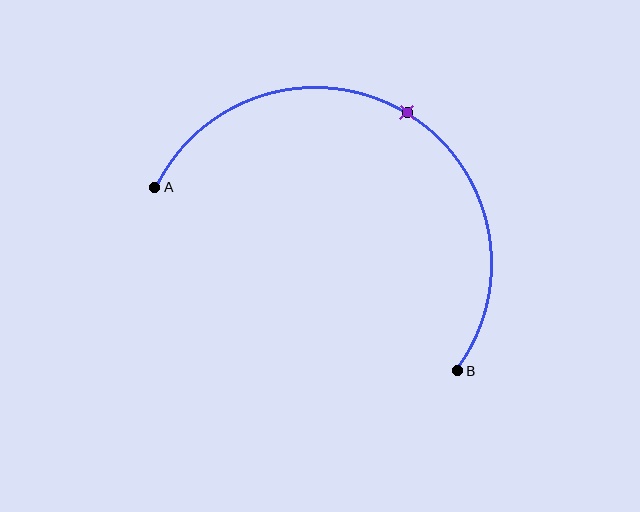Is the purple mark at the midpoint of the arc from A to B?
Yes. The purple mark lies on the arc at equal arc-length from both A and B — it is the arc midpoint.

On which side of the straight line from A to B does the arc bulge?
The arc bulges above the straight line connecting A and B.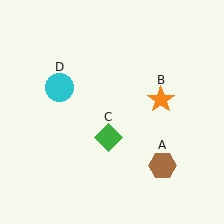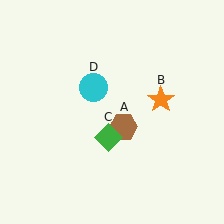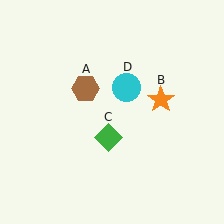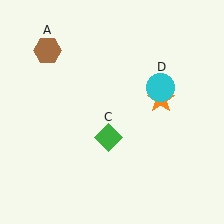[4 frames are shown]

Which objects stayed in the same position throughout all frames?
Orange star (object B) and green diamond (object C) remained stationary.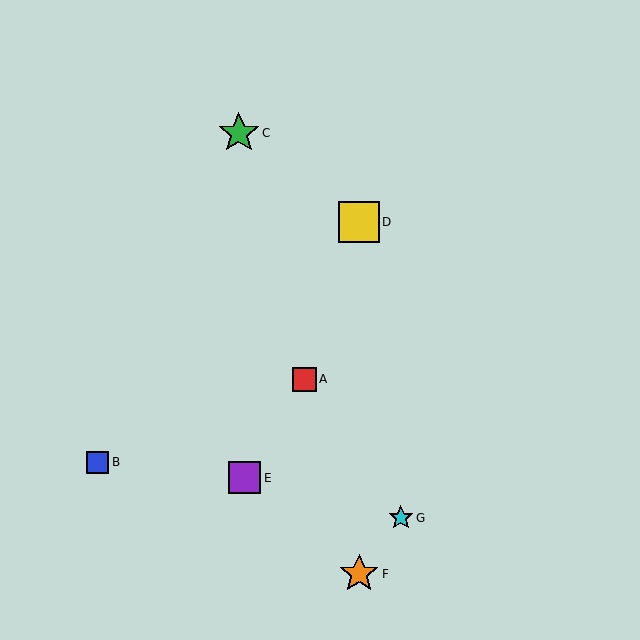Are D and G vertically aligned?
No, D is at x≈359 and G is at x≈401.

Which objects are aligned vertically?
Objects D, F are aligned vertically.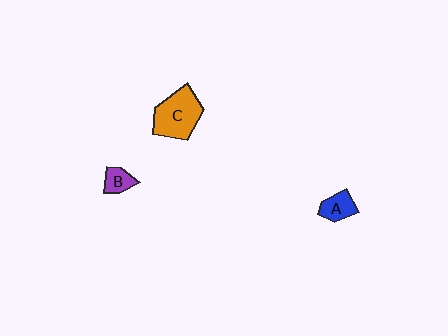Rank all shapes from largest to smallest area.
From largest to smallest: C (orange), A (blue), B (purple).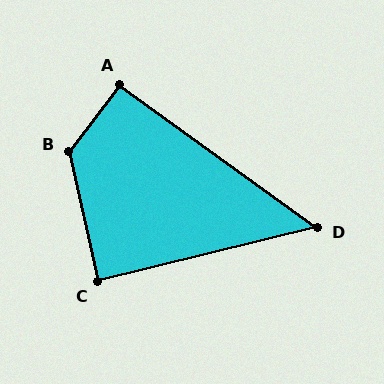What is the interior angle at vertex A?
Approximately 91 degrees (approximately right).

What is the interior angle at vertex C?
Approximately 89 degrees (approximately right).